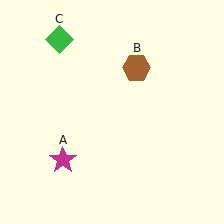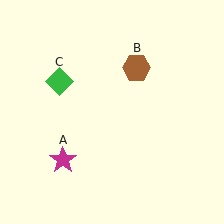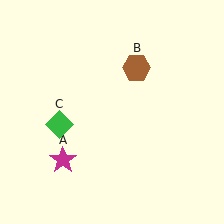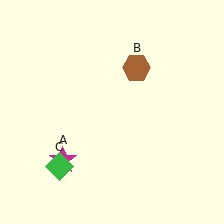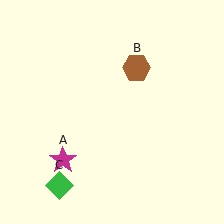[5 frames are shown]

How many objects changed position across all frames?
1 object changed position: green diamond (object C).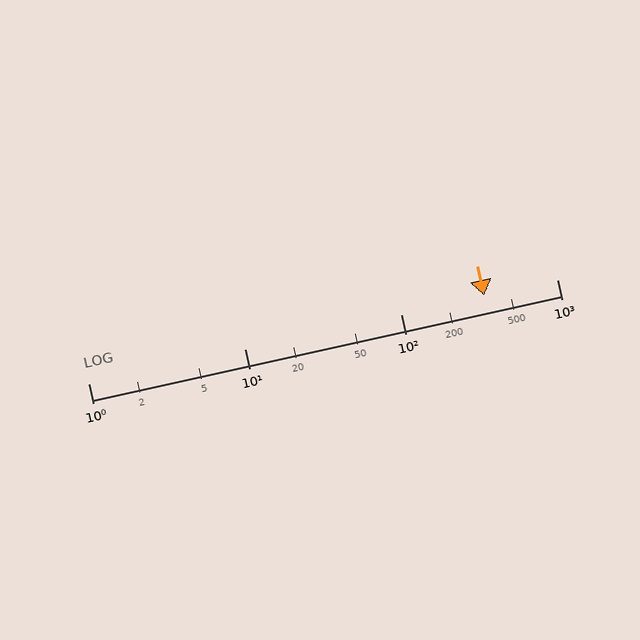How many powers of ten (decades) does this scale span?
The scale spans 3 decades, from 1 to 1000.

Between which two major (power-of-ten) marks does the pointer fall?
The pointer is between 100 and 1000.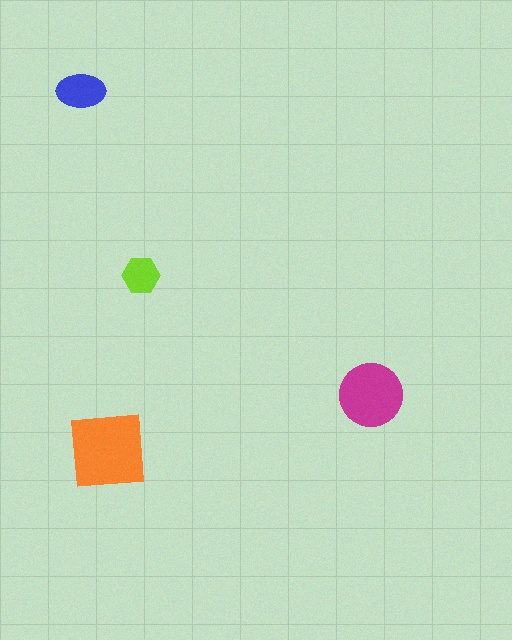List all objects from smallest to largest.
The lime hexagon, the blue ellipse, the magenta circle, the orange square.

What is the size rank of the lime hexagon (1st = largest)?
4th.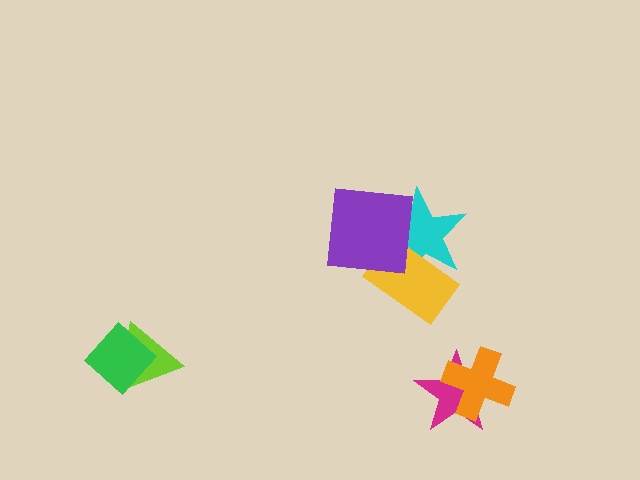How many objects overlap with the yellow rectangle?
2 objects overlap with the yellow rectangle.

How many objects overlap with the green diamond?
1 object overlaps with the green diamond.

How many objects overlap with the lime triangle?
1 object overlaps with the lime triangle.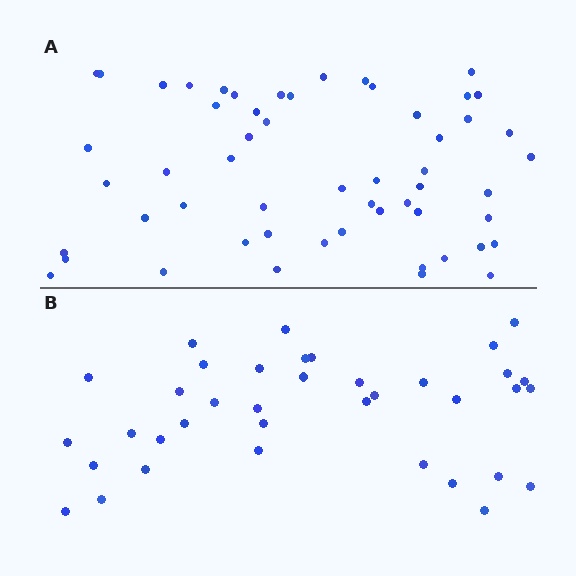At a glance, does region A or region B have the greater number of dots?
Region A (the top region) has more dots.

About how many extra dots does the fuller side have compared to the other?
Region A has approximately 20 more dots than region B.